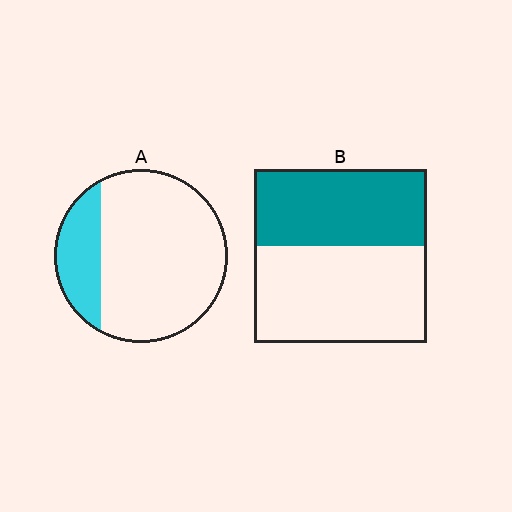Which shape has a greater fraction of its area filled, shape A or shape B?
Shape B.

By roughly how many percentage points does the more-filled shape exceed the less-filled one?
By roughly 25 percentage points (B over A).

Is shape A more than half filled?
No.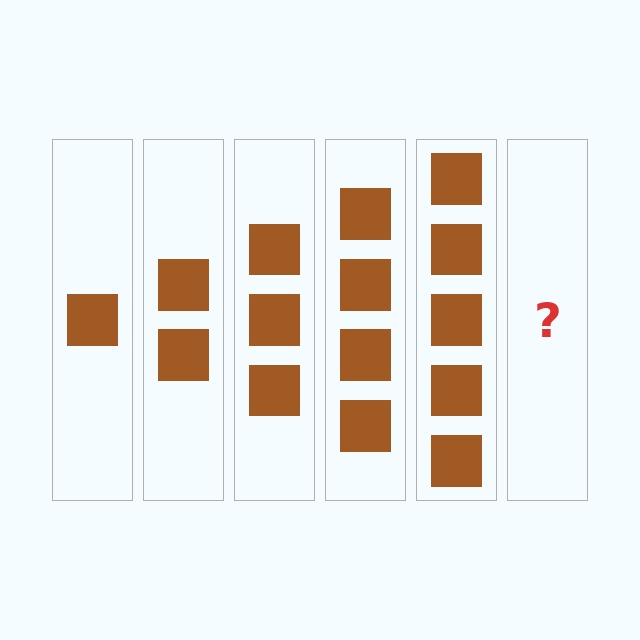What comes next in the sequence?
The next element should be 6 squares.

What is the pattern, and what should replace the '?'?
The pattern is that each step adds one more square. The '?' should be 6 squares.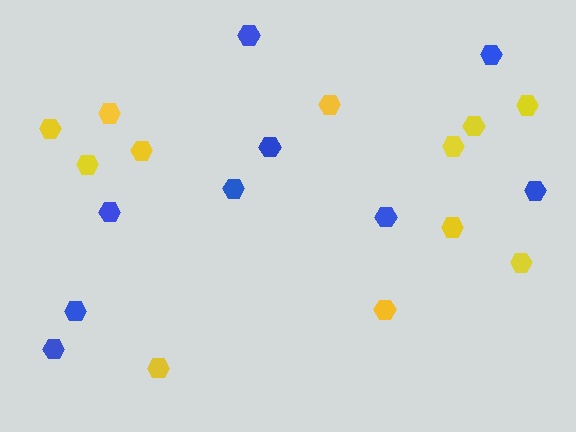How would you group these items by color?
There are 2 groups: one group of blue hexagons (9) and one group of yellow hexagons (12).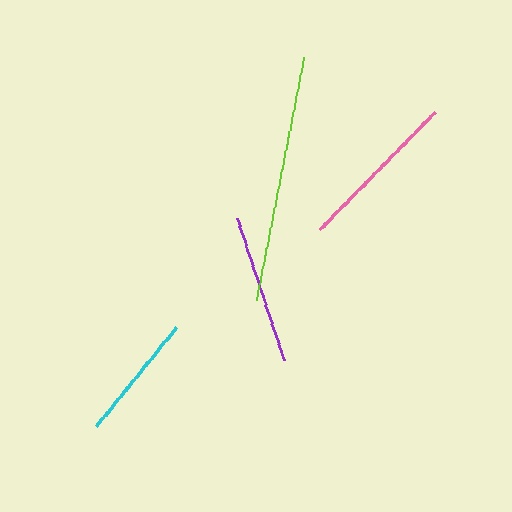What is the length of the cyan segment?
The cyan segment is approximately 128 pixels long.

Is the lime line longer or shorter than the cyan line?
The lime line is longer than the cyan line.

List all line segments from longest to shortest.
From longest to shortest: lime, pink, purple, cyan.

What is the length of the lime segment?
The lime segment is approximately 247 pixels long.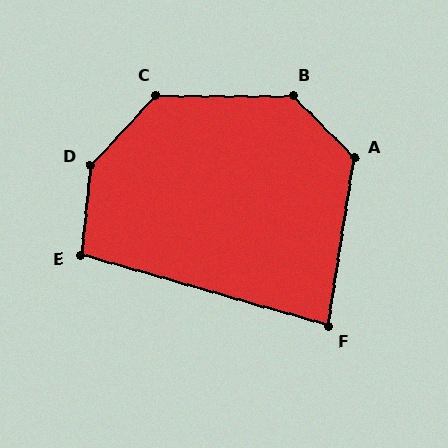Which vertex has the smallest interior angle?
F, at approximately 83 degrees.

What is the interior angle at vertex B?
Approximately 134 degrees (obtuse).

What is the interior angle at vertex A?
Approximately 127 degrees (obtuse).